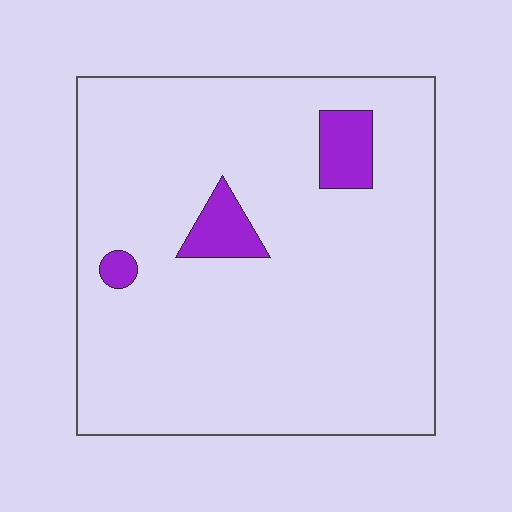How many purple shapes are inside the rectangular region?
3.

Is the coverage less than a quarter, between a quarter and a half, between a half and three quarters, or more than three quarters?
Less than a quarter.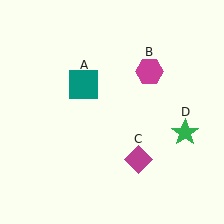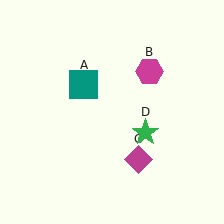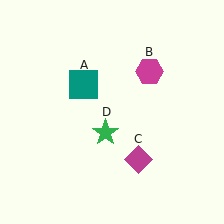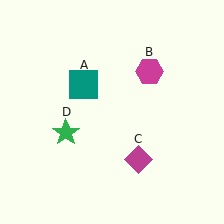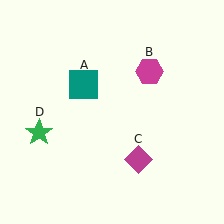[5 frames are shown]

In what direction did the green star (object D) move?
The green star (object D) moved left.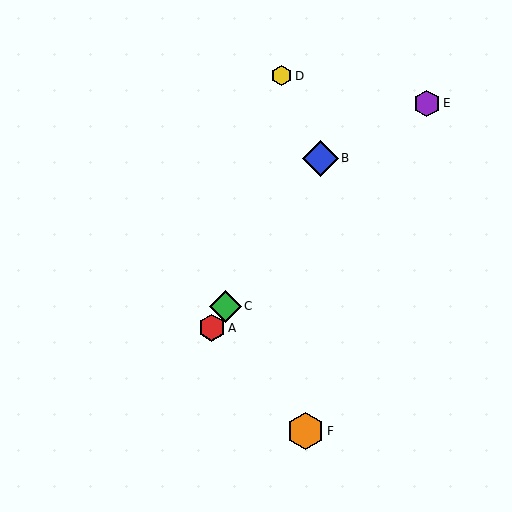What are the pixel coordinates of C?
Object C is at (226, 306).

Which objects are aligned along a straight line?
Objects A, B, C are aligned along a straight line.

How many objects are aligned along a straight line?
3 objects (A, B, C) are aligned along a straight line.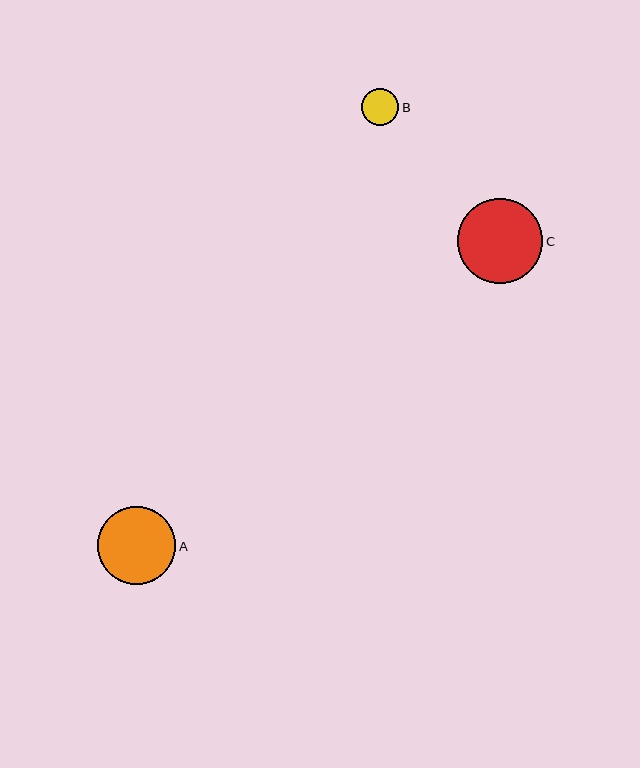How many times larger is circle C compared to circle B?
Circle C is approximately 2.3 times the size of circle B.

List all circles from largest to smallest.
From largest to smallest: C, A, B.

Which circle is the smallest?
Circle B is the smallest with a size of approximately 37 pixels.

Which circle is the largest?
Circle C is the largest with a size of approximately 85 pixels.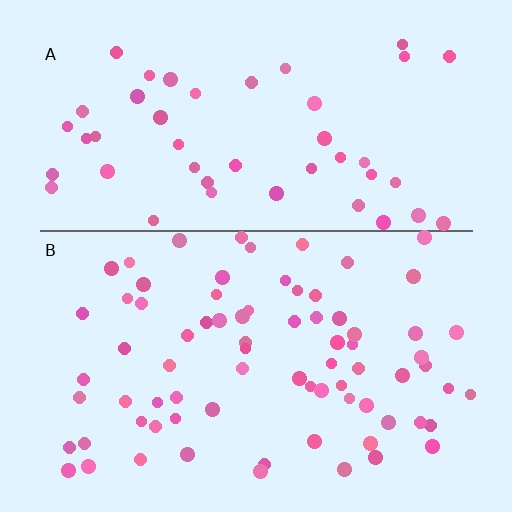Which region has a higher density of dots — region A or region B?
B (the bottom).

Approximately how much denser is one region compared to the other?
Approximately 1.5× — region B over region A.